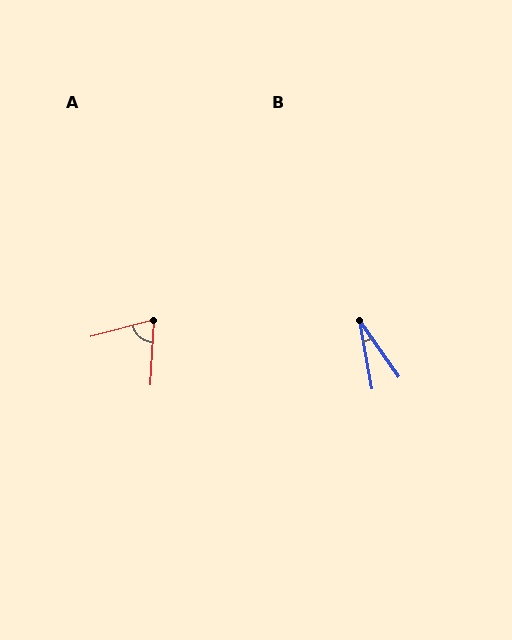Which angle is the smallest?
B, at approximately 25 degrees.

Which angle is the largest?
A, at approximately 72 degrees.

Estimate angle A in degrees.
Approximately 72 degrees.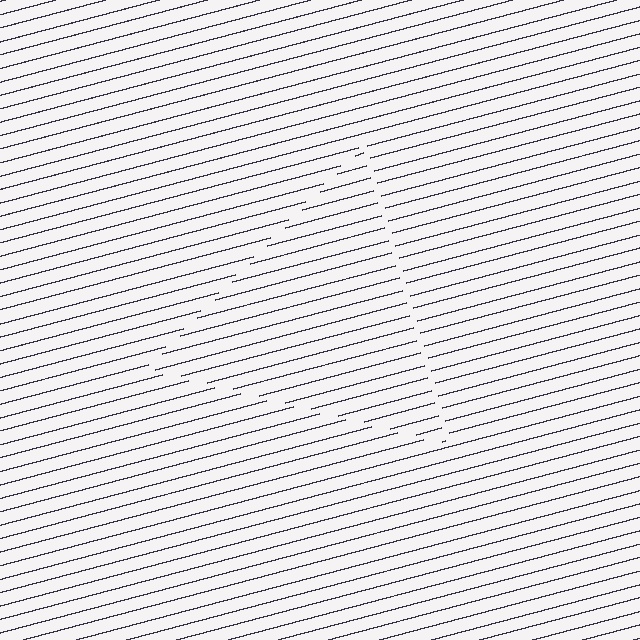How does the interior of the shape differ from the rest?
The interior of the shape contains the same grating, shifted by half a period — the contour is defined by the phase discontinuity where line-ends from the inner and outer gratings abut.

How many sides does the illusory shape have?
3 sides — the line-ends trace a triangle.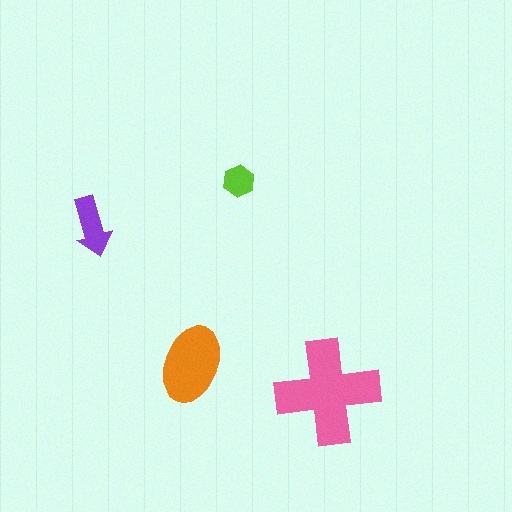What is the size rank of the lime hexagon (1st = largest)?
4th.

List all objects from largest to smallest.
The pink cross, the orange ellipse, the purple arrow, the lime hexagon.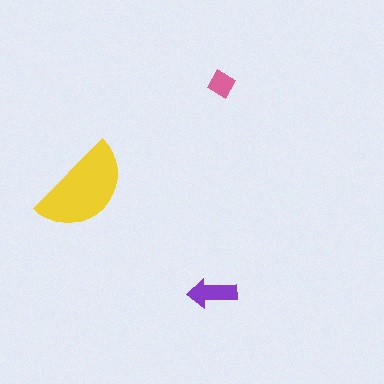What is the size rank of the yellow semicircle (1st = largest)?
1st.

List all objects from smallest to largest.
The pink diamond, the purple arrow, the yellow semicircle.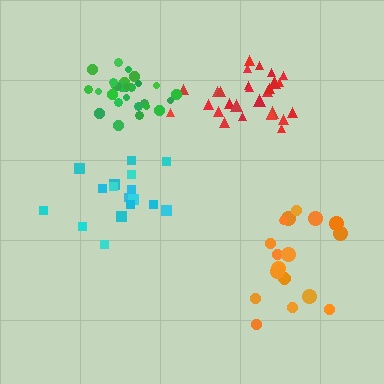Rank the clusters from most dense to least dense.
green, red, orange, cyan.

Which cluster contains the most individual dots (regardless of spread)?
Green (29).